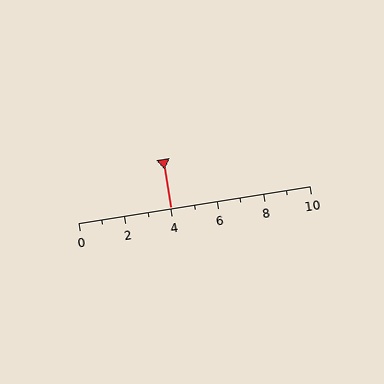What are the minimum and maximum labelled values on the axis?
The axis runs from 0 to 10.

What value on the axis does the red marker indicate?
The marker indicates approximately 4.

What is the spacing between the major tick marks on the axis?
The major ticks are spaced 2 apart.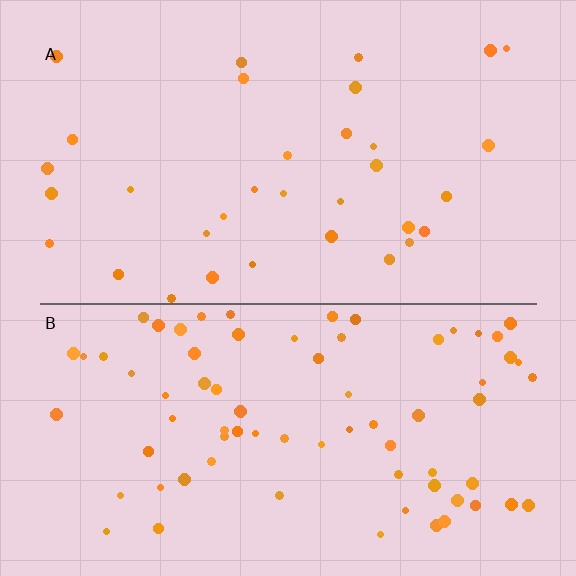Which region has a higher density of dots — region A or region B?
B (the bottom).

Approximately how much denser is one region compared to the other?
Approximately 2.2× — region B over region A.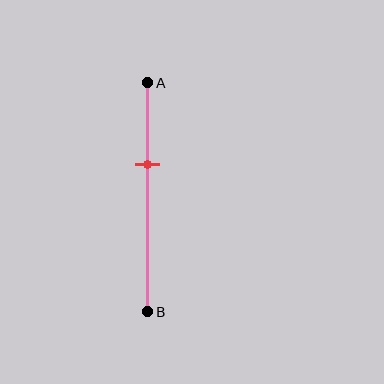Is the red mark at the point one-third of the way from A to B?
Yes, the mark is approximately at the one-third point.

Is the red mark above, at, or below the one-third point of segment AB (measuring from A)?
The red mark is approximately at the one-third point of segment AB.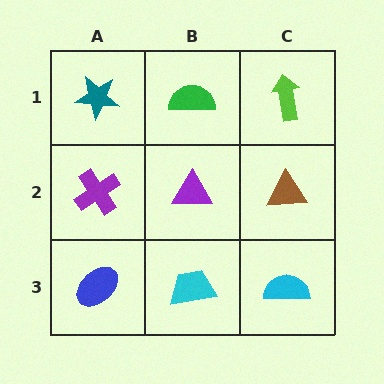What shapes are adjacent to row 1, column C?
A brown triangle (row 2, column C), a green semicircle (row 1, column B).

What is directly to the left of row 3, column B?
A blue ellipse.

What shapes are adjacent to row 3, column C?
A brown triangle (row 2, column C), a cyan trapezoid (row 3, column B).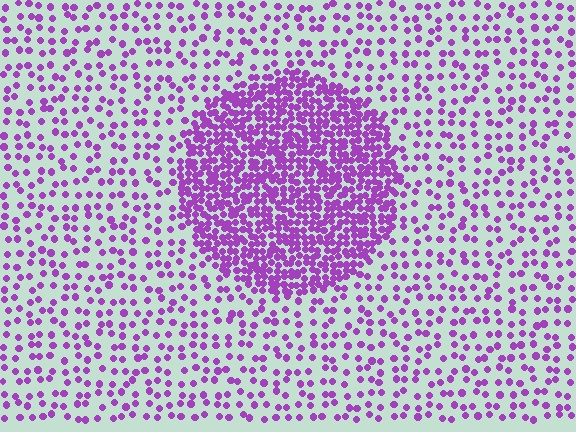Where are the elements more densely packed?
The elements are more densely packed inside the circle boundary.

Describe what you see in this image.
The image contains small purple elements arranged at two different densities. A circle-shaped region is visible where the elements are more densely packed than the surrounding area.